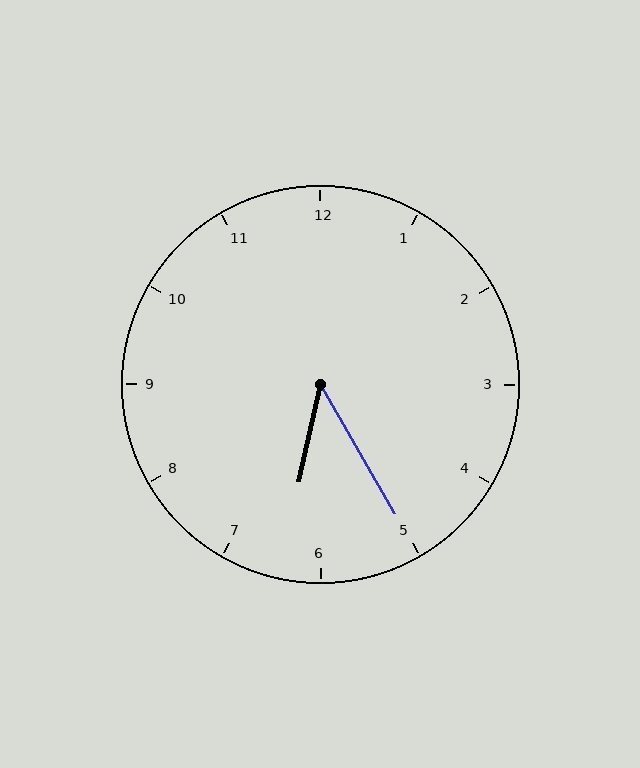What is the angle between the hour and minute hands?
Approximately 42 degrees.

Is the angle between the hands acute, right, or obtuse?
It is acute.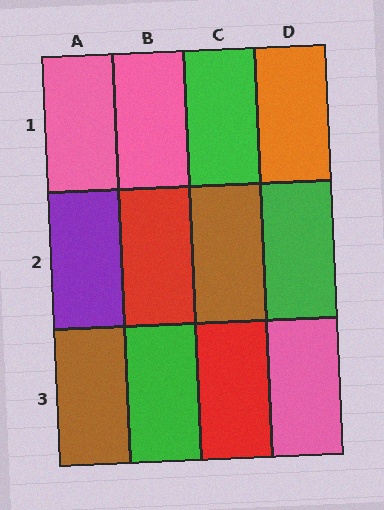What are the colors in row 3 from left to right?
Brown, green, red, pink.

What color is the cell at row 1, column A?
Pink.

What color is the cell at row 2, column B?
Red.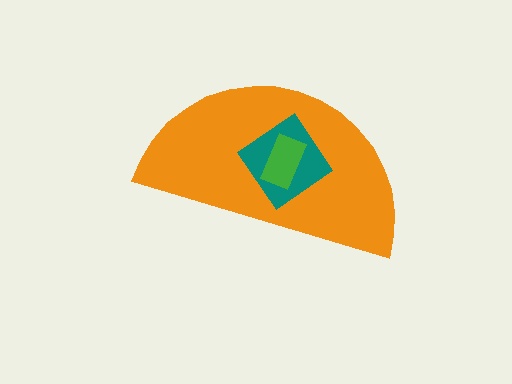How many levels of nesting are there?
3.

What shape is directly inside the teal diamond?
The green rectangle.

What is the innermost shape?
The green rectangle.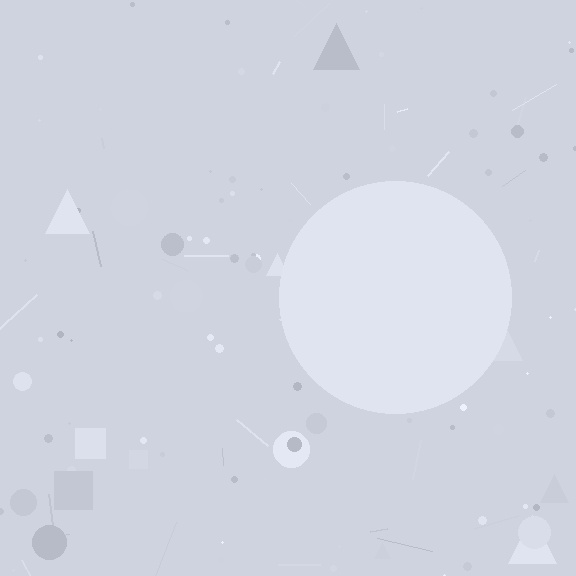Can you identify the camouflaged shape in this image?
The camouflaged shape is a circle.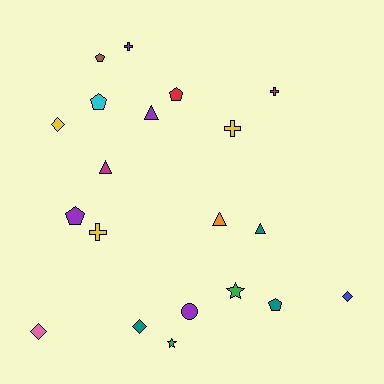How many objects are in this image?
There are 20 objects.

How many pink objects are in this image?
There is 1 pink object.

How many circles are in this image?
There is 1 circle.